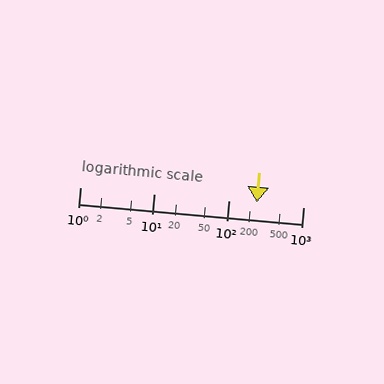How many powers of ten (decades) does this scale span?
The scale spans 3 decades, from 1 to 1000.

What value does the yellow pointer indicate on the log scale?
The pointer indicates approximately 240.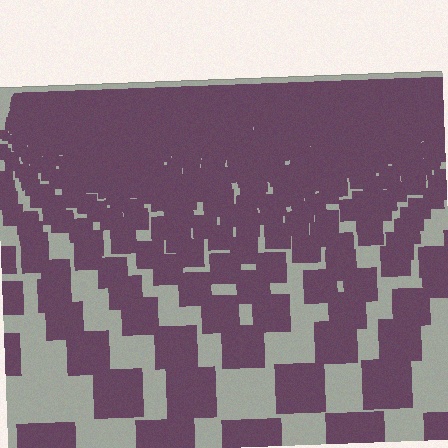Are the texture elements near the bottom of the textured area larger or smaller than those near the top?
Larger. Near the bottom, elements are closer to the viewer and appear at a bigger on-screen size.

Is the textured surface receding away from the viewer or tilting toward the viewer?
The surface is receding away from the viewer. Texture elements get smaller and denser toward the top.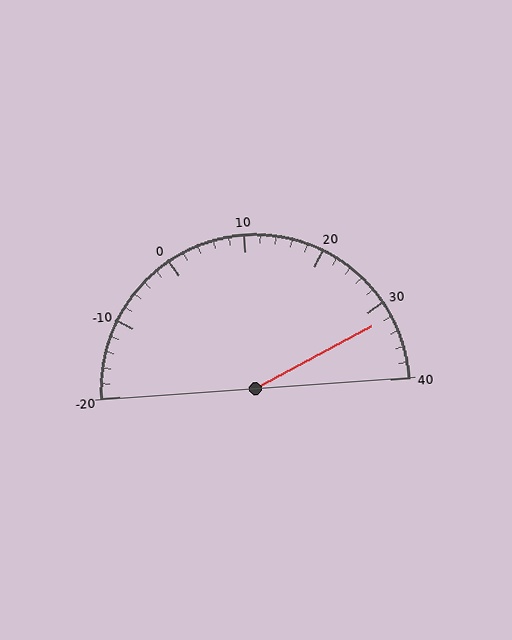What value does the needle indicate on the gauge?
The needle indicates approximately 32.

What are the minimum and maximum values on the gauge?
The gauge ranges from -20 to 40.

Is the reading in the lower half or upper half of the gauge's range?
The reading is in the upper half of the range (-20 to 40).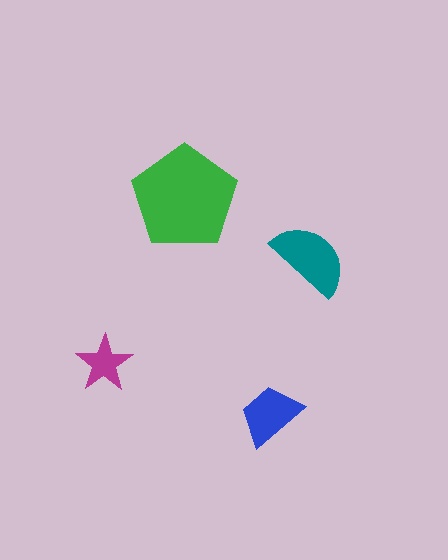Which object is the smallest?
The magenta star.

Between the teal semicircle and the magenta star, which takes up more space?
The teal semicircle.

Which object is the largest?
The green pentagon.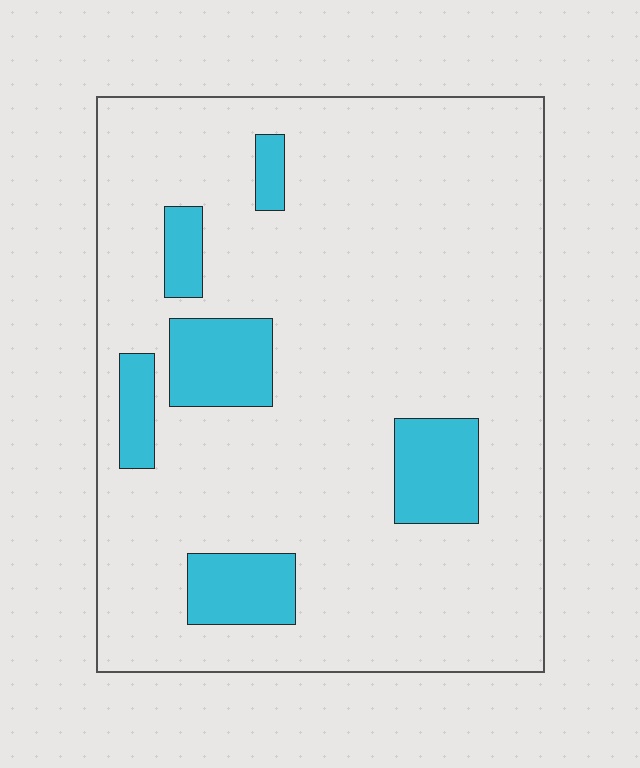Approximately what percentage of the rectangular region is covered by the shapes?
Approximately 15%.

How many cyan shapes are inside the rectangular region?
6.